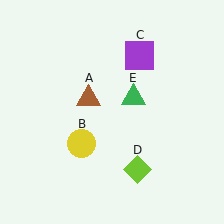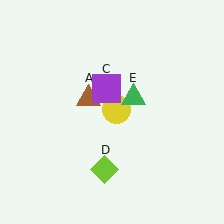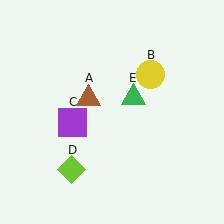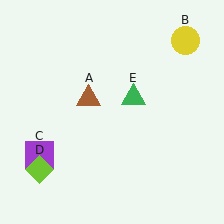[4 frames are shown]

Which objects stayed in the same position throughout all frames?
Brown triangle (object A) and green triangle (object E) remained stationary.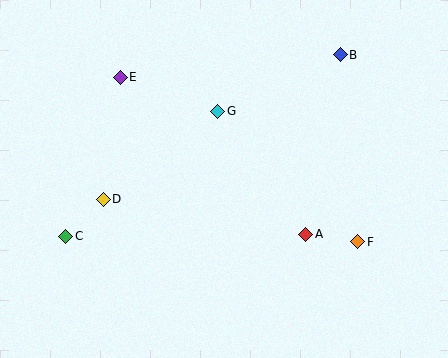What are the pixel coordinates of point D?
Point D is at (103, 199).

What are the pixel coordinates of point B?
Point B is at (340, 55).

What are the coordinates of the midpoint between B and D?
The midpoint between B and D is at (222, 127).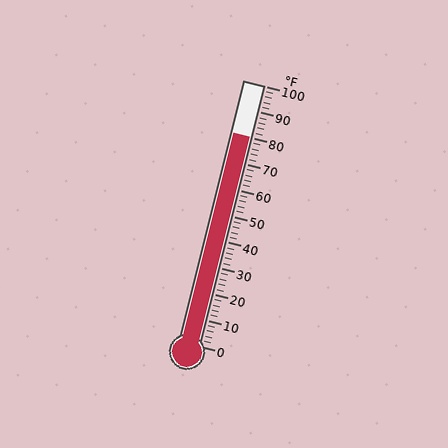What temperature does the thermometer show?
The thermometer shows approximately 80°F.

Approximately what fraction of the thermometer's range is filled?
The thermometer is filled to approximately 80% of its range.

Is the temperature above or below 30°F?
The temperature is above 30°F.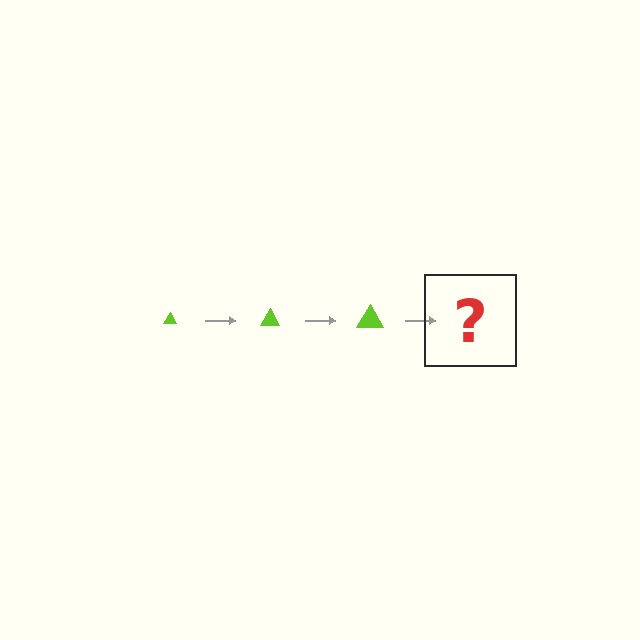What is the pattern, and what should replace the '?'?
The pattern is that the triangle gets progressively larger each step. The '?' should be a lime triangle, larger than the previous one.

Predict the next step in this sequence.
The next step is a lime triangle, larger than the previous one.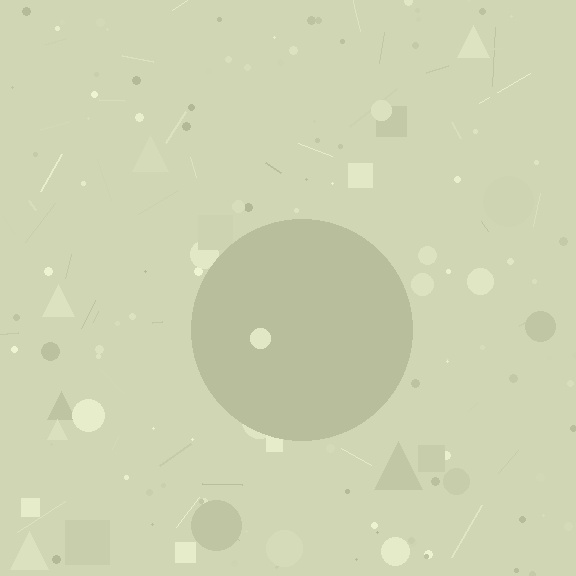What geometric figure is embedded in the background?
A circle is embedded in the background.